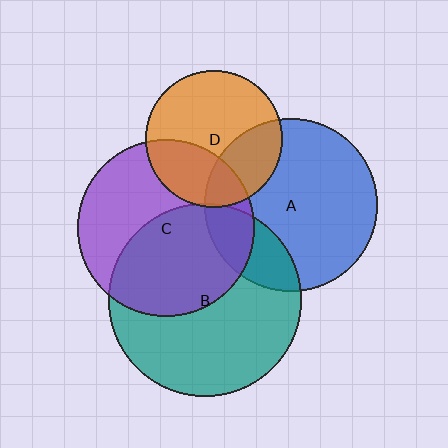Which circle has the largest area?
Circle B (teal).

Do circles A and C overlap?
Yes.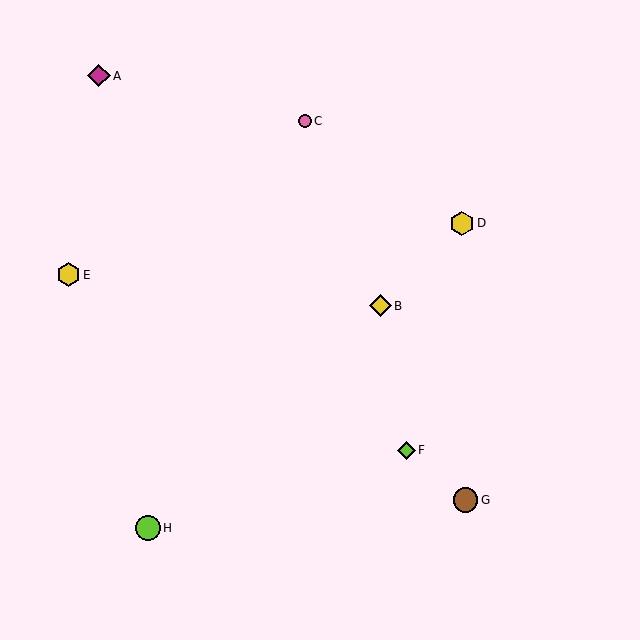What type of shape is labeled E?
Shape E is a yellow hexagon.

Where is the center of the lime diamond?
The center of the lime diamond is at (407, 450).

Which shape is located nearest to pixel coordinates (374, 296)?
The yellow diamond (labeled B) at (380, 306) is nearest to that location.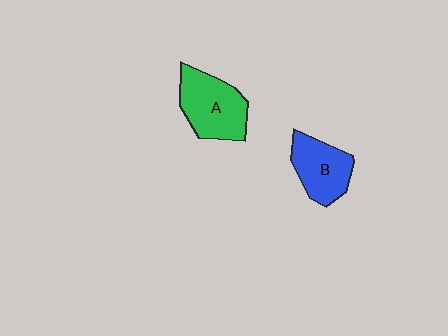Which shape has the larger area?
Shape A (green).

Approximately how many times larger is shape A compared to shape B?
Approximately 1.2 times.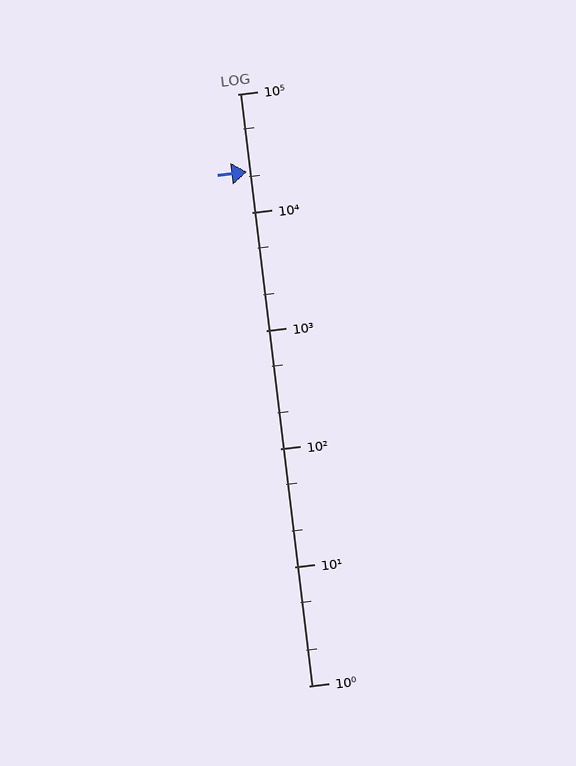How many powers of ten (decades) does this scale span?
The scale spans 5 decades, from 1 to 100000.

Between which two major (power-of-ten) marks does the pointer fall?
The pointer is between 10000 and 100000.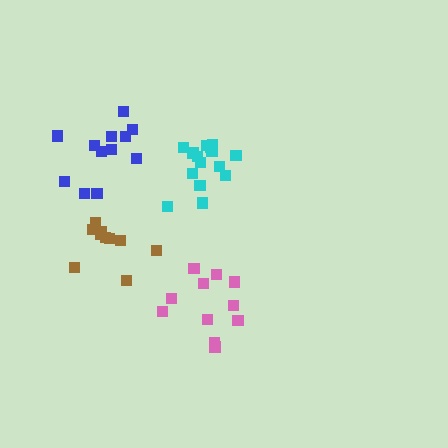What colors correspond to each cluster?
The clusters are colored: blue, cyan, brown, pink.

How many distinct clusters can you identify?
There are 4 distinct clusters.